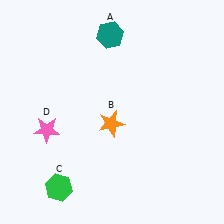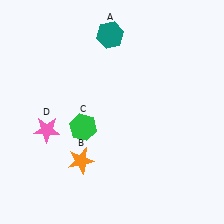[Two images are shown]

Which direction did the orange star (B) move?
The orange star (B) moved down.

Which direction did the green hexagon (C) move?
The green hexagon (C) moved up.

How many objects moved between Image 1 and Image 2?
2 objects moved between the two images.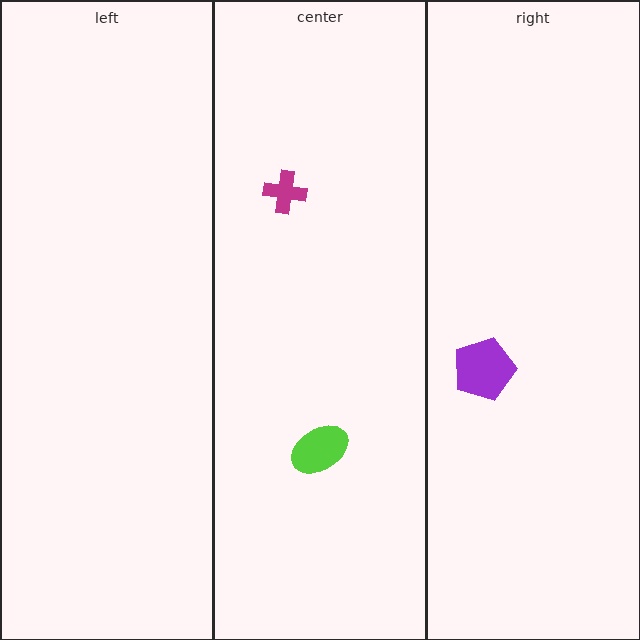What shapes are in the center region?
The lime ellipse, the magenta cross.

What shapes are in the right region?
The purple pentagon.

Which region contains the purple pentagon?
The right region.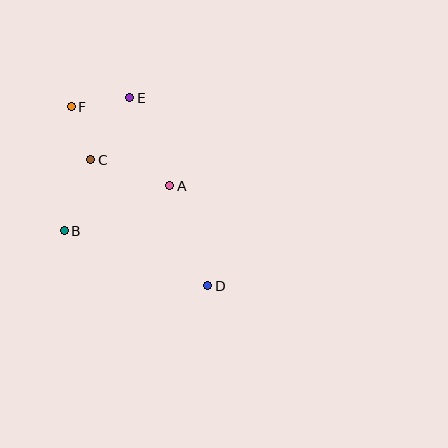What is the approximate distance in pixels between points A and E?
The distance between A and E is approximately 97 pixels.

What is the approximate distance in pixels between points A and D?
The distance between A and D is approximately 107 pixels.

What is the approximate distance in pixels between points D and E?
The distance between D and E is approximately 204 pixels.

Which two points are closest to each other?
Points C and F are closest to each other.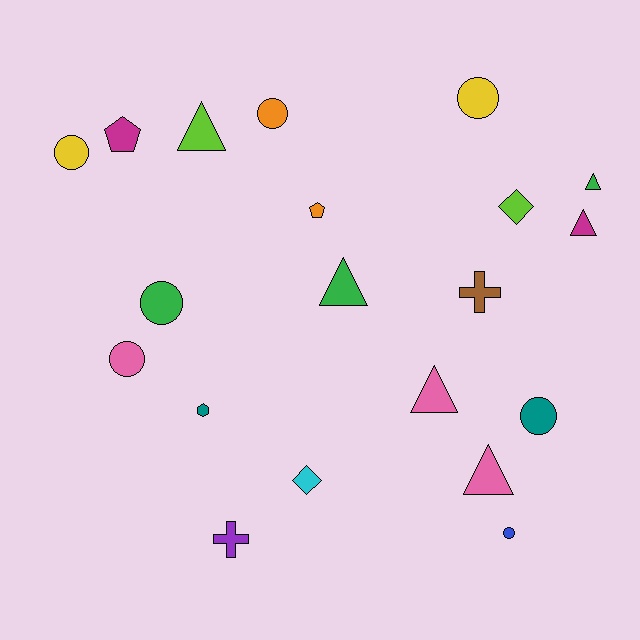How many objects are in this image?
There are 20 objects.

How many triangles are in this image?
There are 6 triangles.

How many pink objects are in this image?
There are 3 pink objects.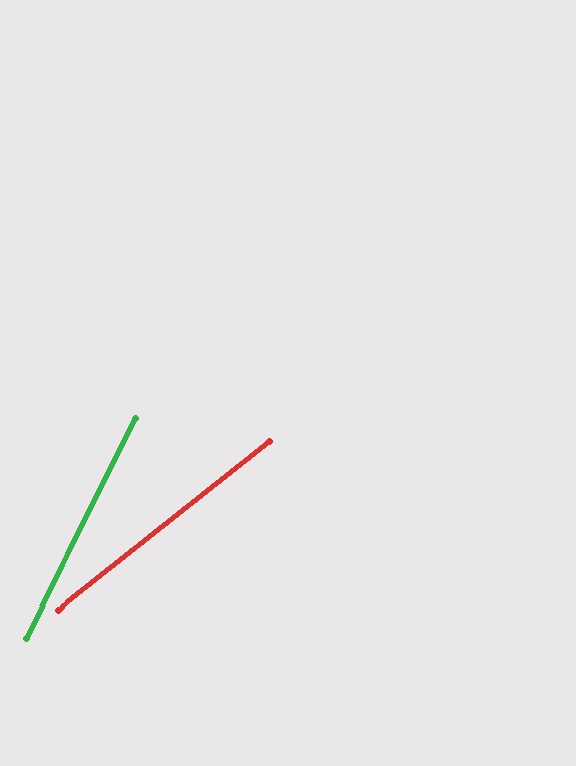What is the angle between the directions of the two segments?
Approximately 25 degrees.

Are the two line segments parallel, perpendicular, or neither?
Neither parallel nor perpendicular — they differ by about 25°.